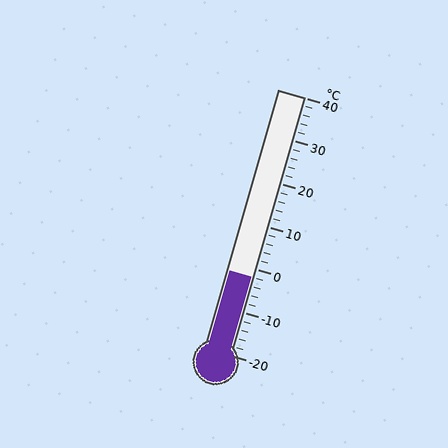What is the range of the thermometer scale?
The thermometer scale ranges from -20°C to 40°C.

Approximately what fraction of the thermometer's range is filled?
The thermometer is filled to approximately 30% of its range.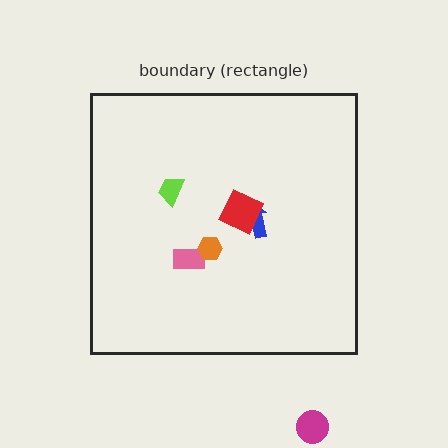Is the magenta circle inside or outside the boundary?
Outside.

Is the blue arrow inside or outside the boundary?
Inside.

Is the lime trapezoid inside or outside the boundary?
Inside.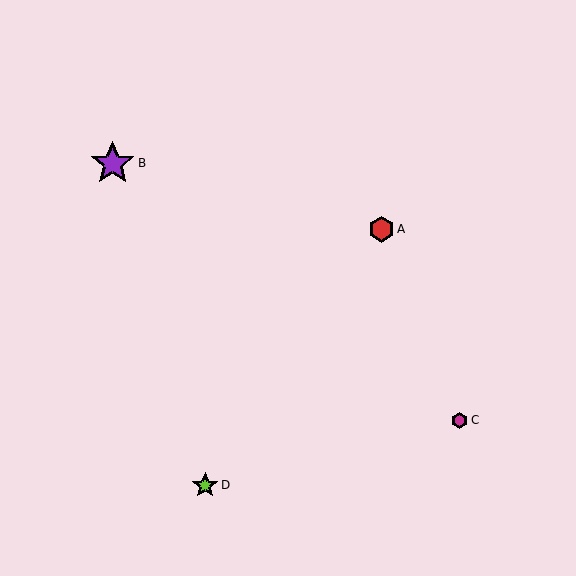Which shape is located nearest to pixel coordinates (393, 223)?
The red hexagon (labeled A) at (381, 229) is nearest to that location.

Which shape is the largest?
The purple star (labeled B) is the largest.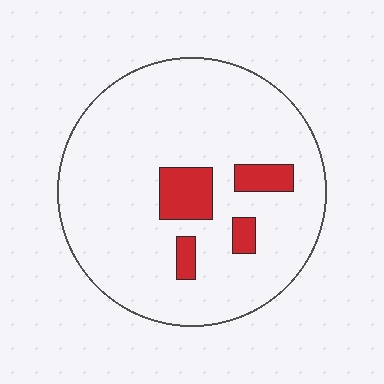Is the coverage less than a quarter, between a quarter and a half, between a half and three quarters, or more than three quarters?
Less than a quarter.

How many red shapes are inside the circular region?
4.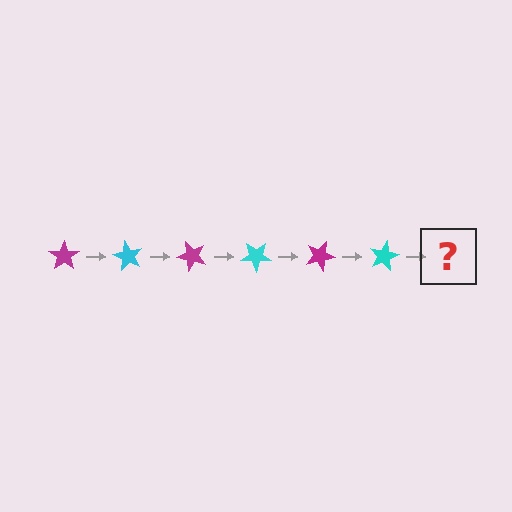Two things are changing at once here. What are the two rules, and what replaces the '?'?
The two rules are that it rotates 60 degrees each step and the color cycles through magenta and cyan. The '?' should be a magenta star, rotated 360 degrees from the start.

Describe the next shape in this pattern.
It should be a magenta star, rotated 360 degrees from the start.